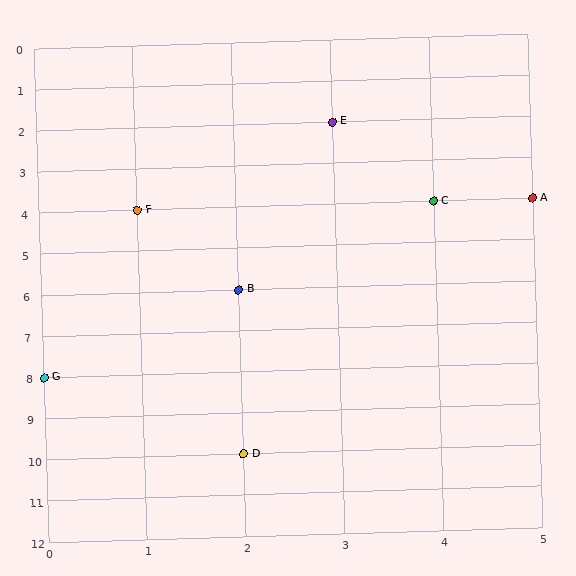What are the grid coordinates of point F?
Point F is at grid coordinates (1, 4).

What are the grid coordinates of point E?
Point E is at grid coordinates (3, 2).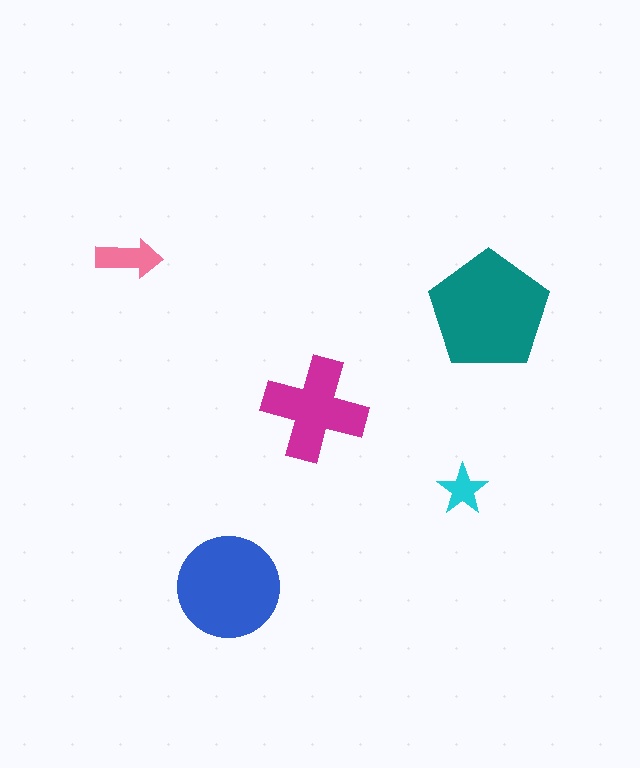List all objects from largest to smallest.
The teal pentagon, the blue circle, the magenta cross, the pink arrow, the cyan star.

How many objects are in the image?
There are 5 objects in the image.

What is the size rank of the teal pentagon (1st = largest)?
1st.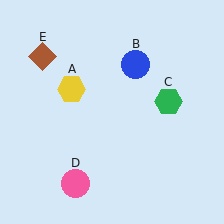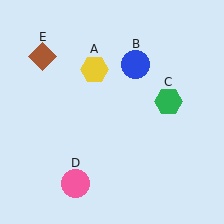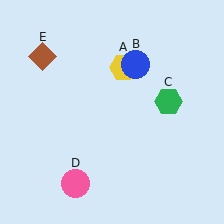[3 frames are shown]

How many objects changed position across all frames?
1 object changed position: yellow hexagon (object A).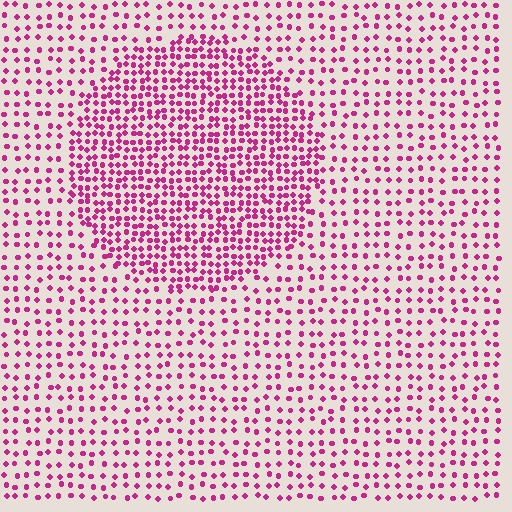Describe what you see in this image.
The image contains small magenta elements arranged at two different densities. A circle-shaped region is visible where the elements are more densely packed than the surrounding area.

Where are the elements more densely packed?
The elements are more densely packed inside the circle boundary.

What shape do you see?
I see a circle.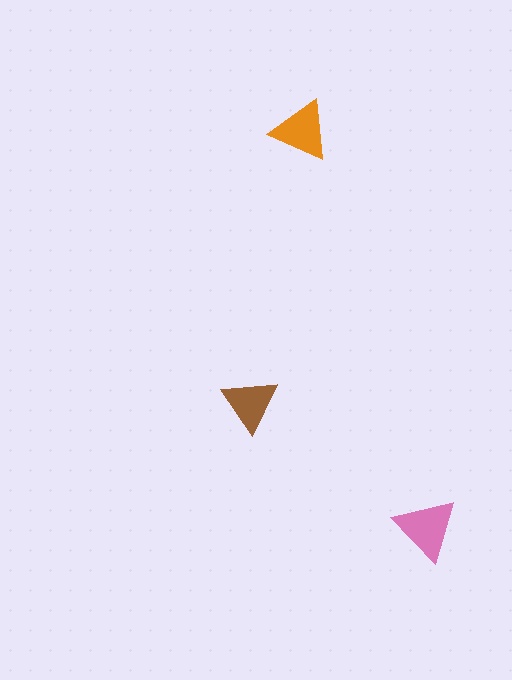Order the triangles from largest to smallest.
the pink one, the orange one, the brown one.